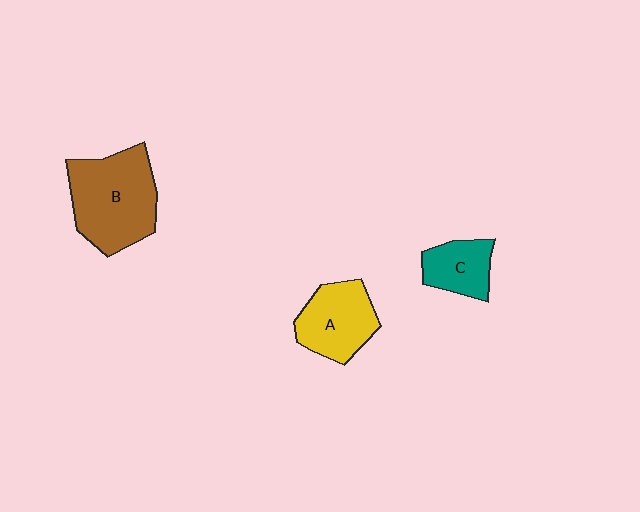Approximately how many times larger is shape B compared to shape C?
Approximately 2.2 times.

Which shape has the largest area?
Shape B (brown).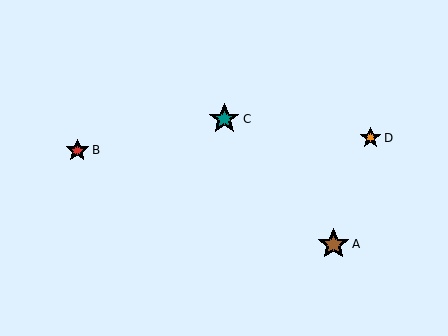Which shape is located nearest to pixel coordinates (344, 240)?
The brown star (labeled A) at (334, 244) is nearest to that location.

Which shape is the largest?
The brown star (labeled A) is the largest.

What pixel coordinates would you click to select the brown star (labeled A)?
Click at (334, 244) to select the brown star A.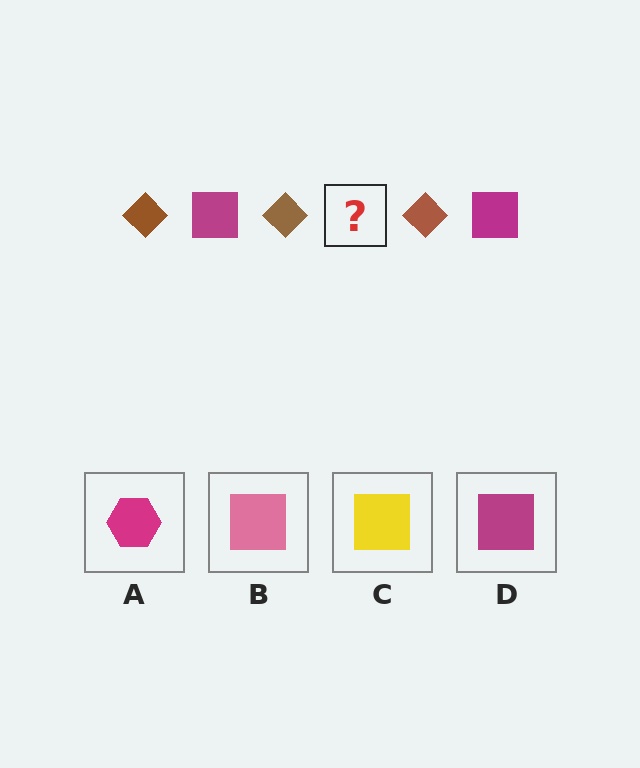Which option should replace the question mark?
Option D.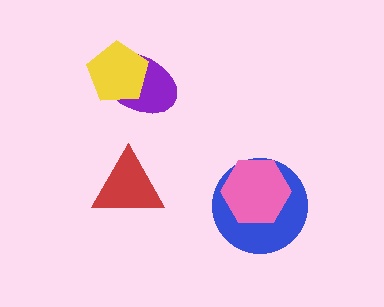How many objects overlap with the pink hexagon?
1 object overlaps with the pink hexagon.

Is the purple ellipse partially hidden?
Yes, it is partially covered by another shape.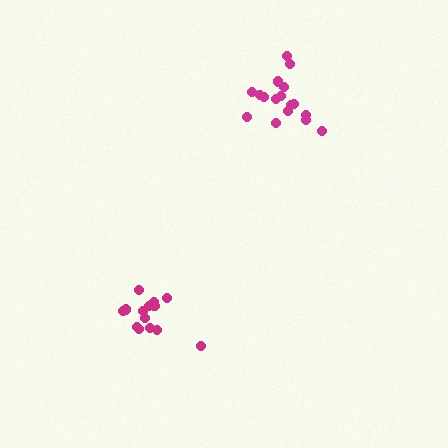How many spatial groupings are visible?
There are 2 spatial groupings.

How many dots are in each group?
Group 1: 17 dots, Group 2: 14 dots (31 total).